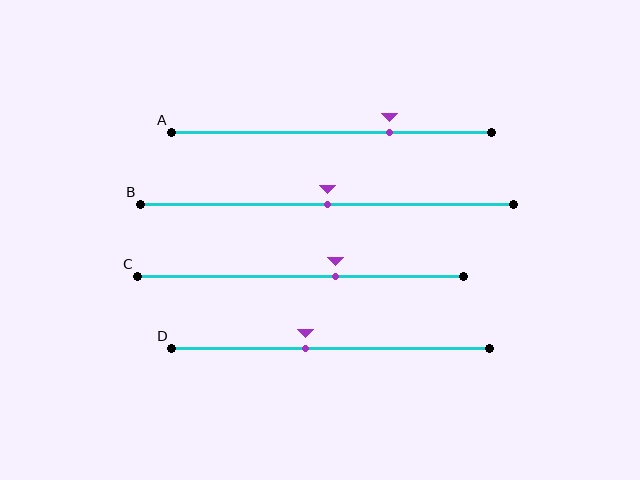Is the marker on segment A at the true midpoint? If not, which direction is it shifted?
No, the marker on segment A is shifted to the right by about 18% of the segment length.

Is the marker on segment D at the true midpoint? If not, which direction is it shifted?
No, the marker on segment D is shifted to the left by about 8% of the segment length.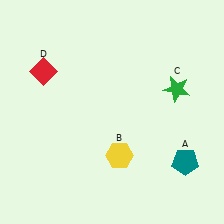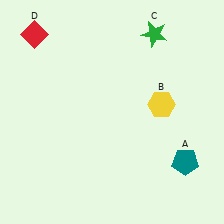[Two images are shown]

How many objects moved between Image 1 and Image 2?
3 objects moved between the two images.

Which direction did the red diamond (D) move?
The red diamond (D) moved up.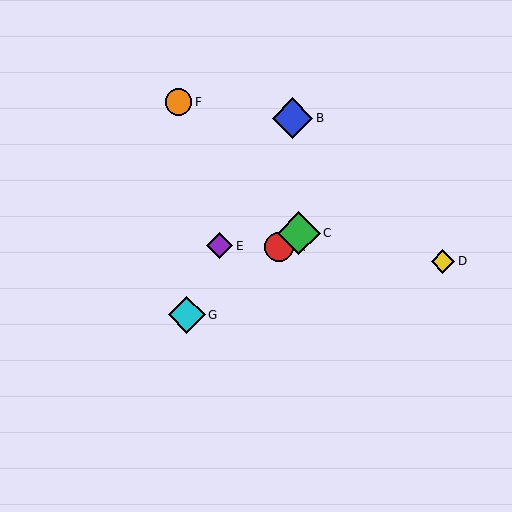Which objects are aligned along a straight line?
Objects A, C, G are aligned along a straight line.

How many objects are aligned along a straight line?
3 objects (A, C, G) are aligned along a straight line.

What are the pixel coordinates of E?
Object E is at (219, 246).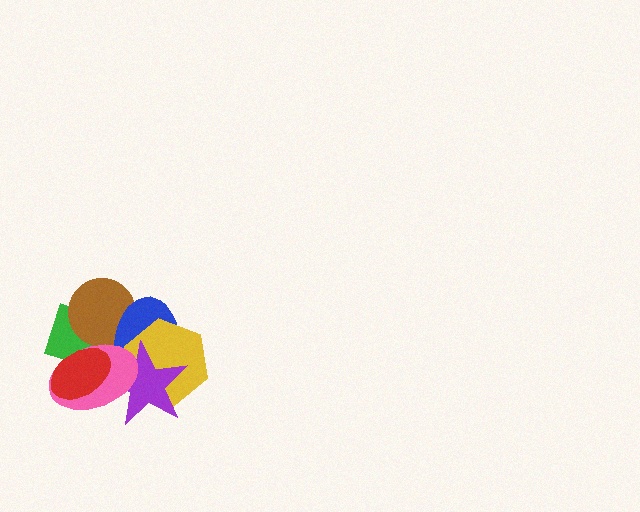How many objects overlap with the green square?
3 objects overlap with the green square.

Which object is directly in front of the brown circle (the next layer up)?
The blue ellipse is directly in front of the brown circle.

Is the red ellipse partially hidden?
No, no other shape covers it.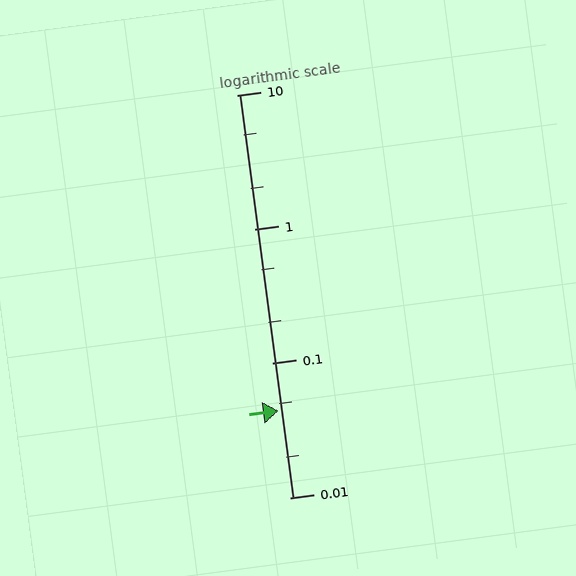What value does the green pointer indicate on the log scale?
The pointer indicates approximately 0.044.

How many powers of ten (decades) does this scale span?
The scale spans 3 decades, from 0.01 to 10.